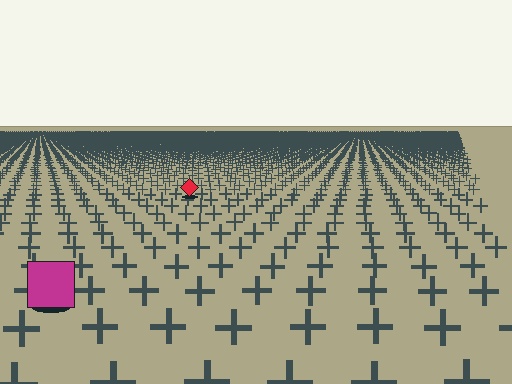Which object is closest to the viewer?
The magenta square is closest. The texture marks near it are larger and more spread out.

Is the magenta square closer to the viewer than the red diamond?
Yes. The magenta square is closer — you can tell from the texture gradient: the ground texture is coarser near it.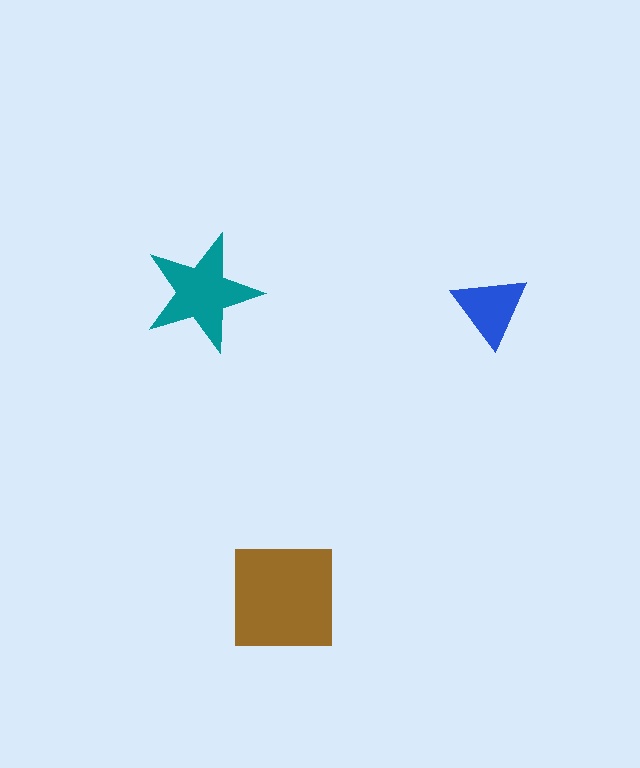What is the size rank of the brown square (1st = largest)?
1st.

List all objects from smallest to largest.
The blue triangle, the teal star, the brown square.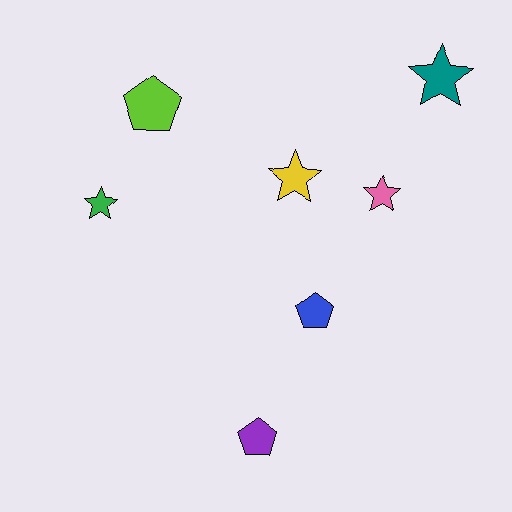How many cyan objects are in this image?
There are no cyan objects.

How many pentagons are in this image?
There are 3 pentagons.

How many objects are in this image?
There are 7 objects.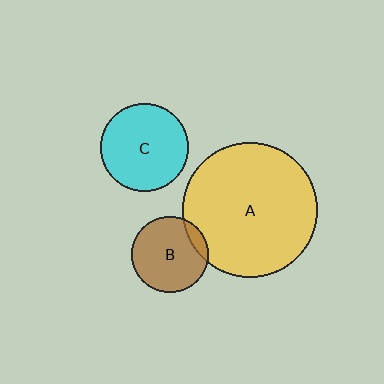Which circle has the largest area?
Circle A (yellow).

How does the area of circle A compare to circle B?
Approximately 3.1 times.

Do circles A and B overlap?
Yes.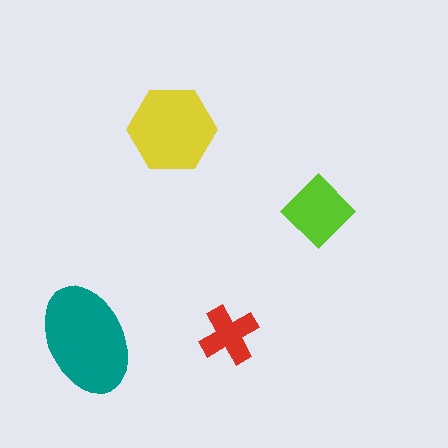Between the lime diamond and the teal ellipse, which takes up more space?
The teal ellipse.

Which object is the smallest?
The red cross.